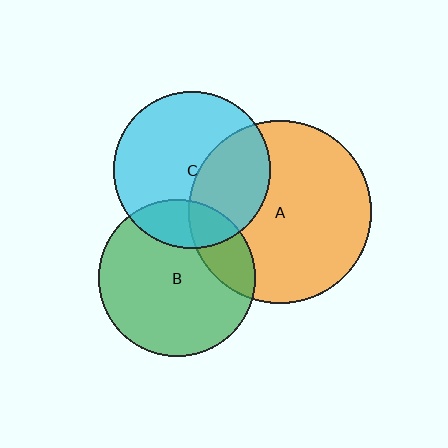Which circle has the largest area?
Circle A (orange).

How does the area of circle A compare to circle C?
Approximately 1.4 times.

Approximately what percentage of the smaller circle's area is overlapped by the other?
Approximately 20%.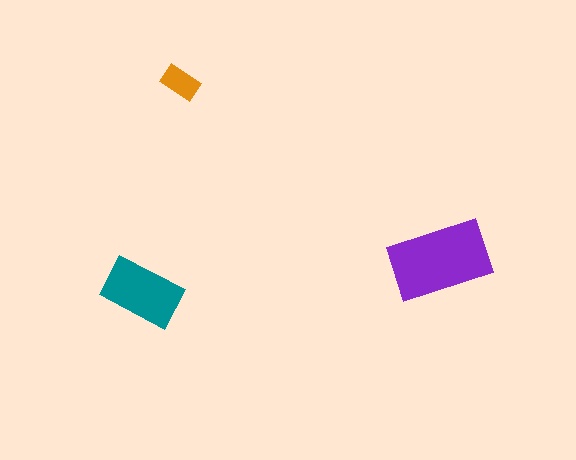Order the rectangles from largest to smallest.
the purple one, the teal one, the orange one.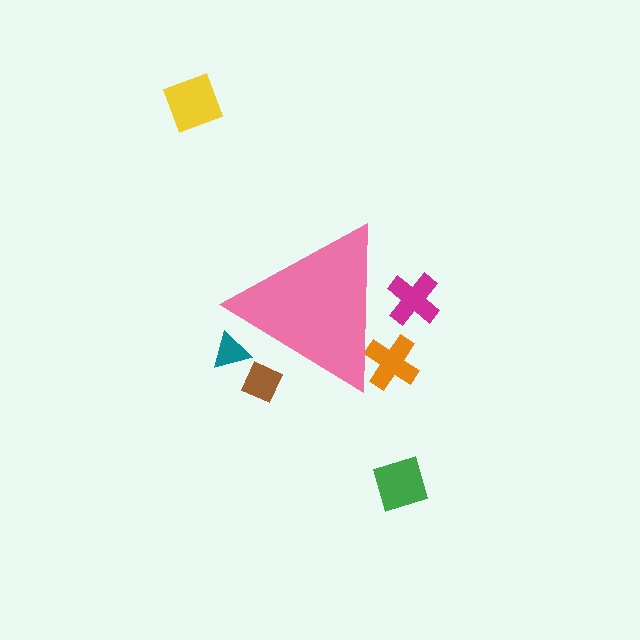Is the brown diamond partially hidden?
Yes, the brown diamond is partially hidden behind the pink triangle.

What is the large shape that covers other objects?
A pink triangle.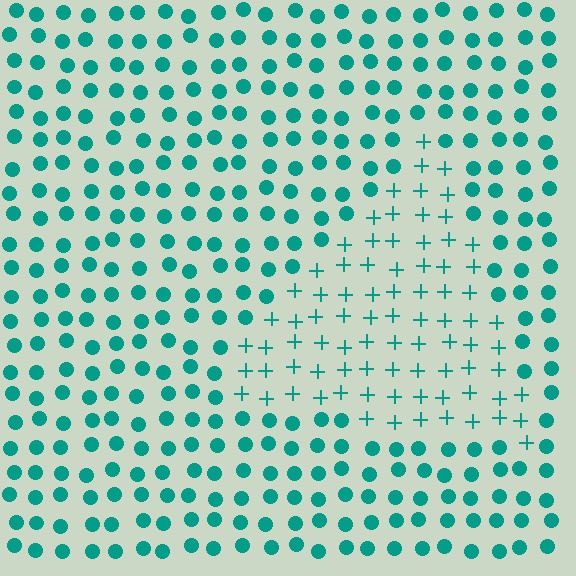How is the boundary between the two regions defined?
The boundary is defined by a change in element shape: plus signs inside vs. circles outside. All elements share the same color and spacing.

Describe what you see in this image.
The image is filled with small teal elements arranged in a uniform grid. A triangle-shaped region contains plus signs, while the surrounding area contains circles. The boundary is defined purely by the change in element shape.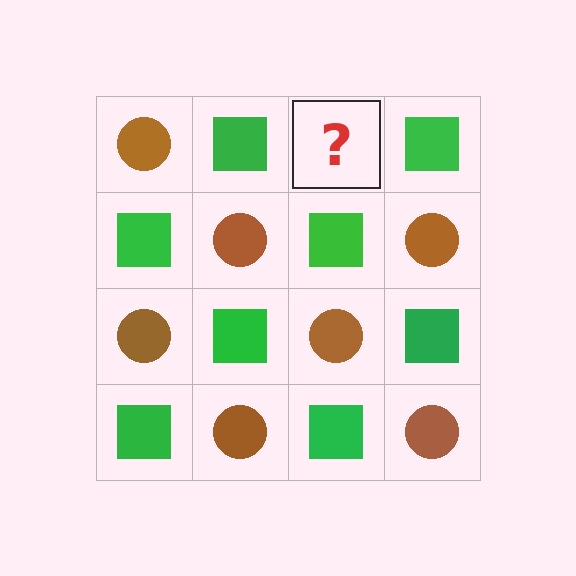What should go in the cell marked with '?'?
The missing cell should contain a brown circle.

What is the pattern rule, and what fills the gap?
The rule is that it alternates brown circle and green square in a checkerboard pattern. The gap should be filled with a brown circle.